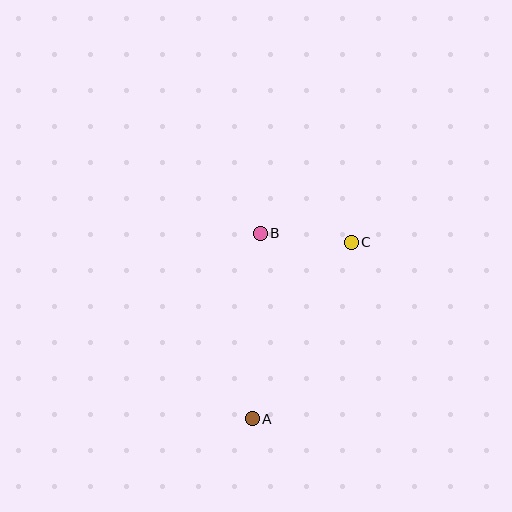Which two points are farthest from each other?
Points A and C are farthest from each other.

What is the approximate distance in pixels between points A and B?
The distance between A and B is approximately 186 pixels.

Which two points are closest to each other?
Points B and C are closest to each other.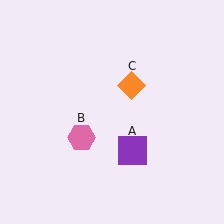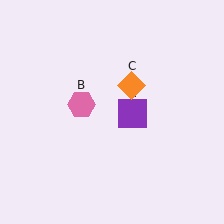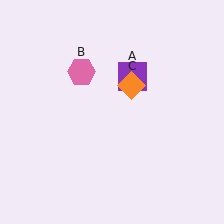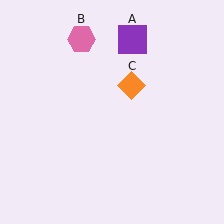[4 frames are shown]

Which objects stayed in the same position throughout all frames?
Orange diamond (object C) remained stationary.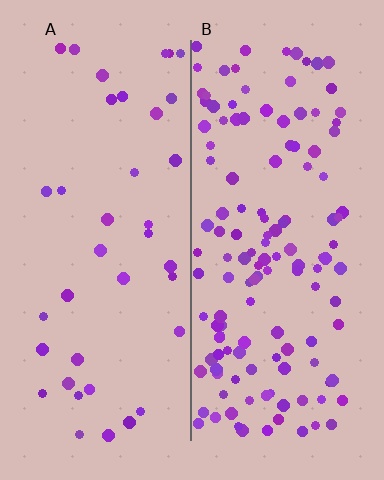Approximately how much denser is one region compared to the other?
Approximately 3.5× — region B over region A.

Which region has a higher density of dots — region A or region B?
B (the right).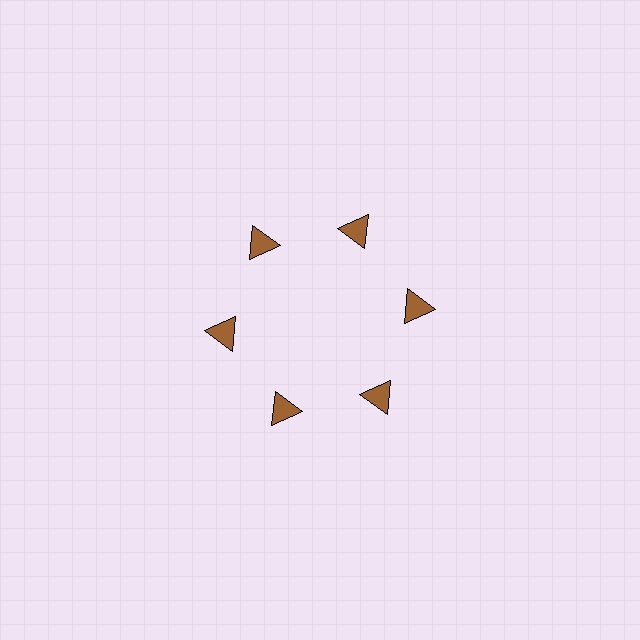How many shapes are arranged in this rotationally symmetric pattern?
There are 6 shapes, arranged in 6 groups of 1.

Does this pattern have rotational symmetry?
Yes, this pattern has 6-fold rotational symmetry. It looks the same after rotating 60 degrees around the center.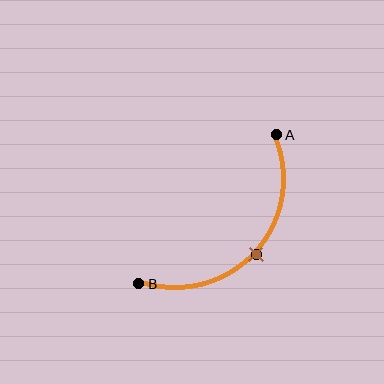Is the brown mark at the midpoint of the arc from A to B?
Yes. The brown mark lies on the arc at equal arc-length from both A and B — it is the arc midpoint.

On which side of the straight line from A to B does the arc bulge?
The arc bulges below and to the right of the straight line connecting A and B.